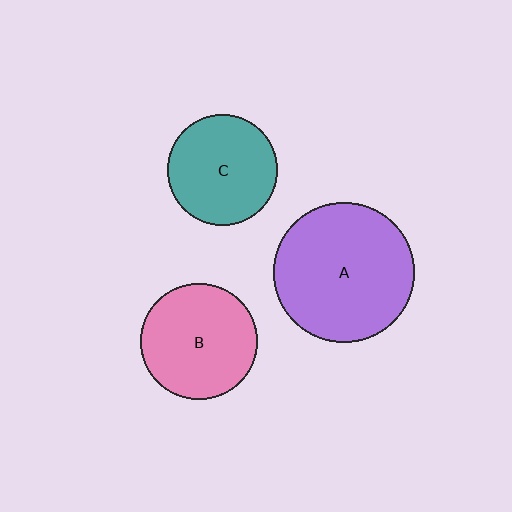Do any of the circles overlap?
No, none of the circles overlap.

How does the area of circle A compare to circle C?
Approximately 1.6 times.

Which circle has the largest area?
Circle A (purple).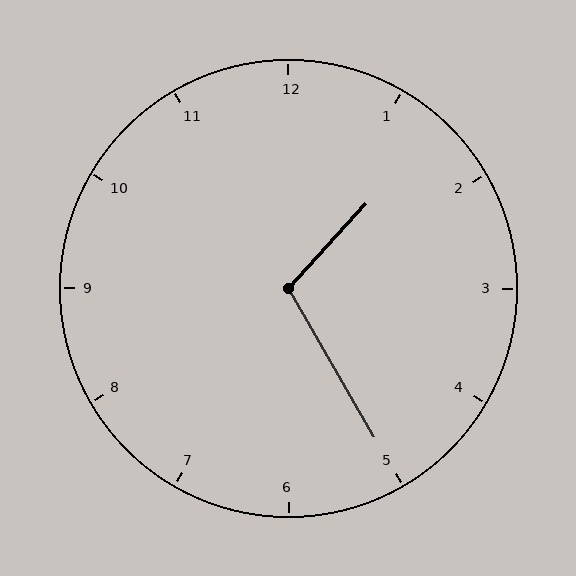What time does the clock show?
1:25.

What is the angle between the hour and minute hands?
Approximately 108 degrees.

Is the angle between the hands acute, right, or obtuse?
It is obtuse.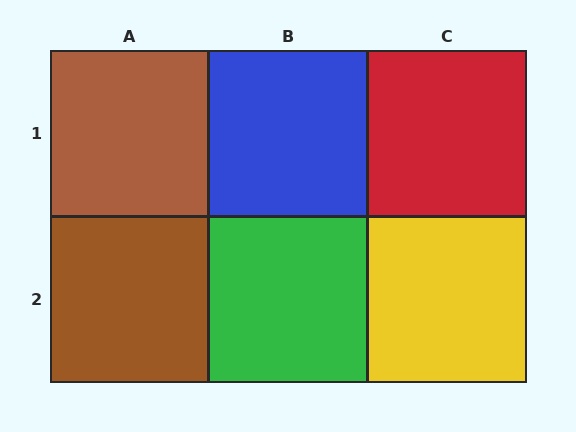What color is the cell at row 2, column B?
Green.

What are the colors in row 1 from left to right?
Brown, blue, red.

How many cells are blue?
1 cell is blue.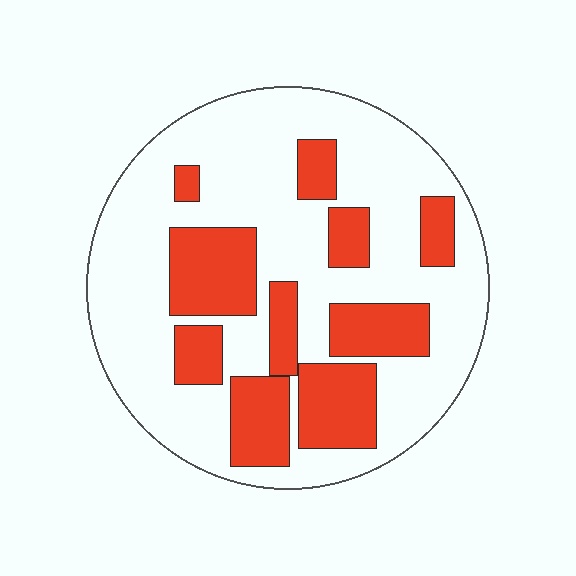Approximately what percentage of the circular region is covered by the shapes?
Approximately 30%.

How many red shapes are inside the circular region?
10.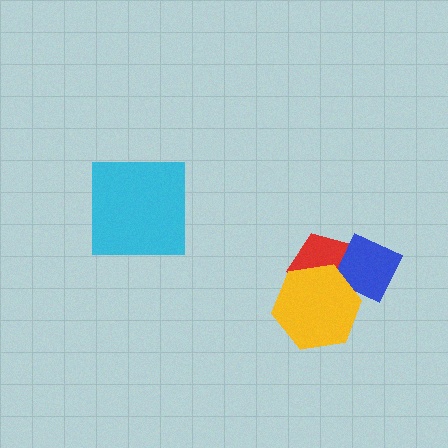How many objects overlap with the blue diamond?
2 objects overlap with the blue diamond.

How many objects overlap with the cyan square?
0 objects overlap with the cyan square.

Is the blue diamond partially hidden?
Yes, it is partially covered by another shape.